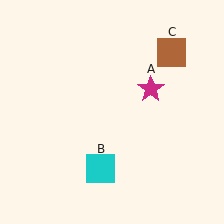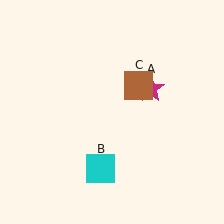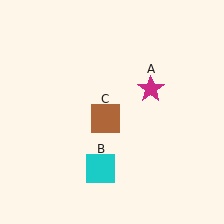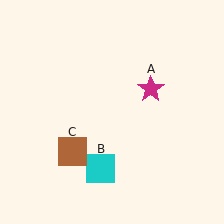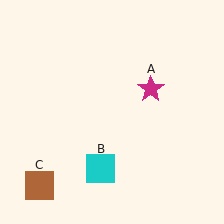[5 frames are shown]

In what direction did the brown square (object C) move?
The brown square (object C) moved down and to the left.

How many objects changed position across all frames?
1 object changed position: brown square (object C).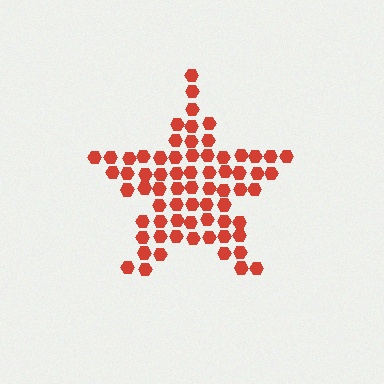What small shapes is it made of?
It is made of small hexagons.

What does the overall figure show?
The overall figure shows a star.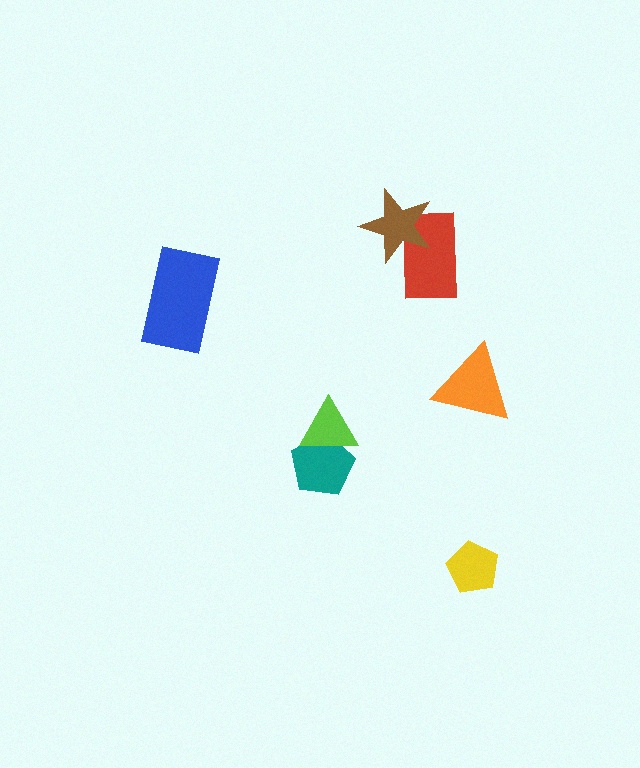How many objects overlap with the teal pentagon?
1 object overlaps with the teal pentagon.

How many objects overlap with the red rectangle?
1 object overlaps with the red rectangle.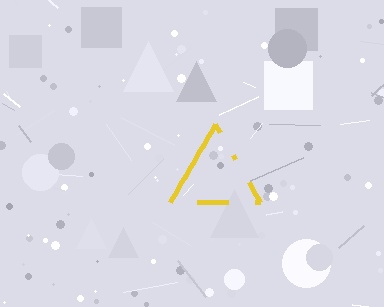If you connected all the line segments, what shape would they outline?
They would outline a triangle.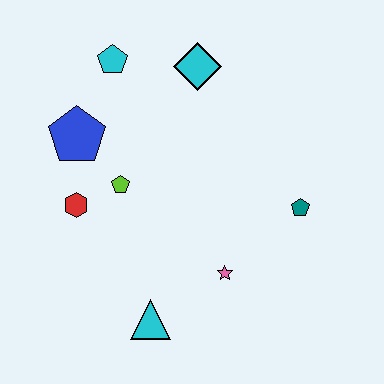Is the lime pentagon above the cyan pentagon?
No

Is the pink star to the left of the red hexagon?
No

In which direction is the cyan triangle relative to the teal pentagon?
The cyan triangle is to the left of the teal pentagon.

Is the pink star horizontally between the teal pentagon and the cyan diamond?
Yes